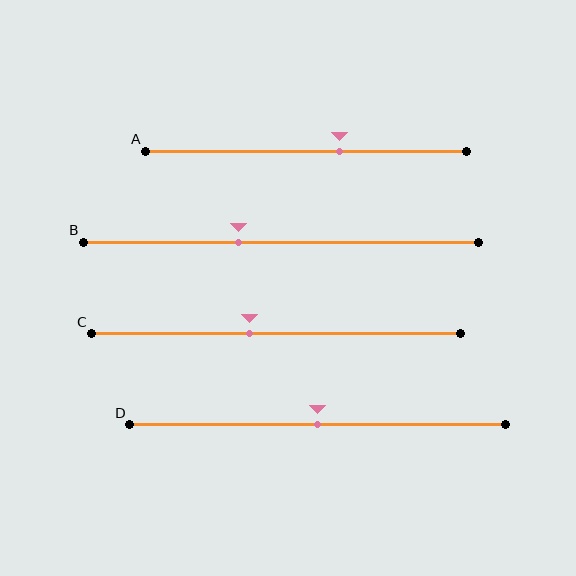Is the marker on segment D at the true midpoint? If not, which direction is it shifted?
Yes, the marker on segment D is at the true midpoint.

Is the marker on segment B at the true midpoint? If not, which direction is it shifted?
No, the marker on segment B is shifted to the left by about 11% of the segment length.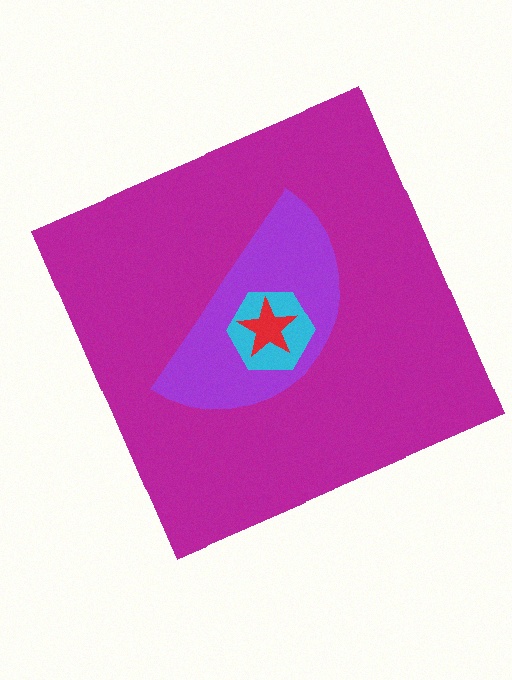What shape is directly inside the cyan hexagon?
The red star.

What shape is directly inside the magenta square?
The purple semicircle.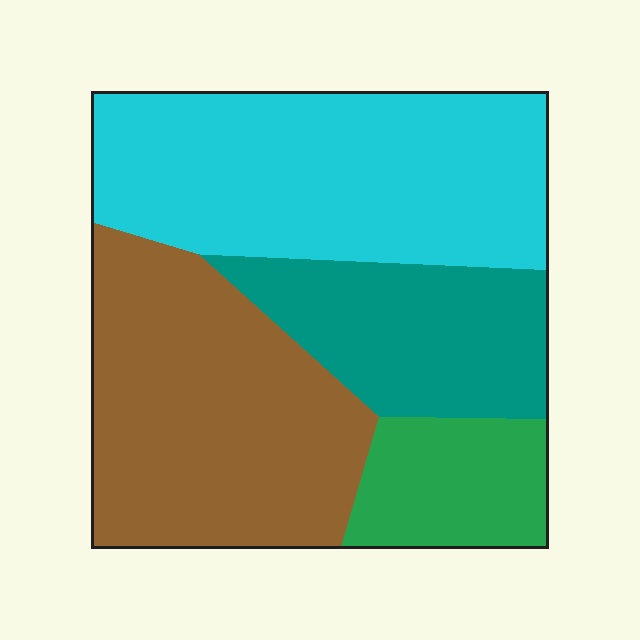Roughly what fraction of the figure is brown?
Brown covers roughly 35% of the figure.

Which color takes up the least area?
Green, at roughly 10%.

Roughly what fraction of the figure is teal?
Teal takes up about one fifth (1/5) of the figure.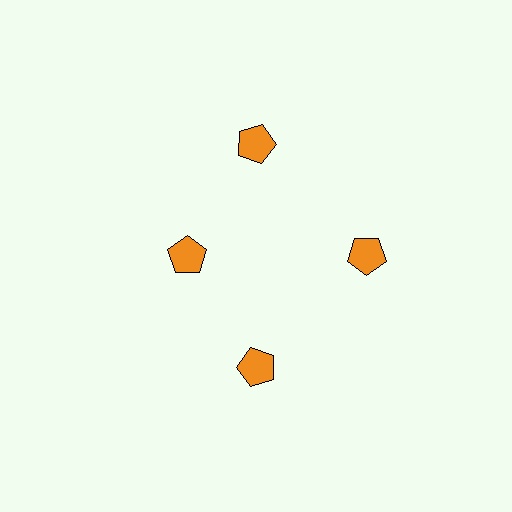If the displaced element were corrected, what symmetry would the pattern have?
It would have 4-fold rotational symmetry — the pattern would map onto itself every 90 degrees.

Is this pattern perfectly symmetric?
No. The 4 orange pentagons are arranged in a ring, but one element near the 9 o'clock position is pulled inward toward the center, breaking the 4-fold rotational symmetry.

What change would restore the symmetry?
The symmetry would be restored by moving it outward, back onto the ring so that all 4 pentagons sit at equal angles and equal distance from the center.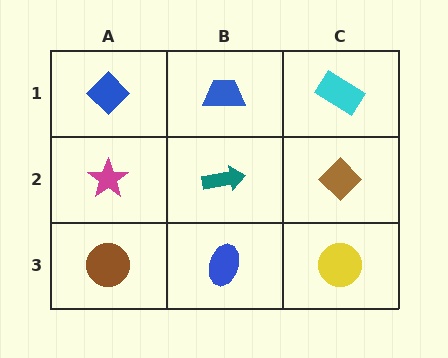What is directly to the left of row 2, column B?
A magenta star.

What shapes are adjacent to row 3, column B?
A teal arrow (row 2, column B), a brown circle (row 3, column A), a yellow circle (row 3, column C).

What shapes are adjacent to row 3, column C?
A brown diamond (row 2, column C), a blue ellipse (row 3, column B).